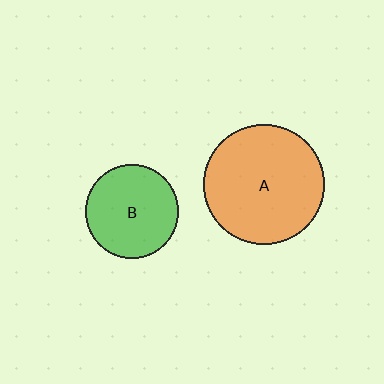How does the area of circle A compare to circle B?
Approximately 1.7 times.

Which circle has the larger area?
Circle A (orange).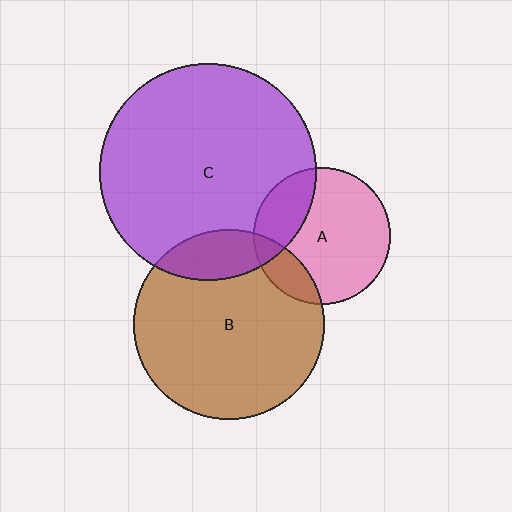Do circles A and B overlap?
Yes.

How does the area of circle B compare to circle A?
Approximately 1.9 times.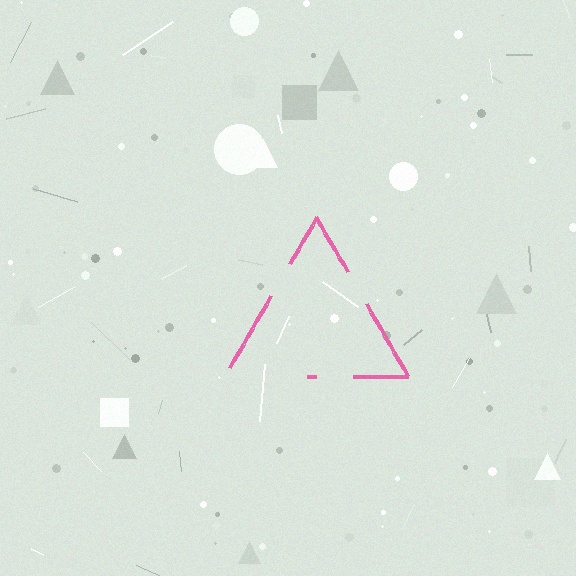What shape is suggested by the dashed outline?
The dashed outline suggests a triangle.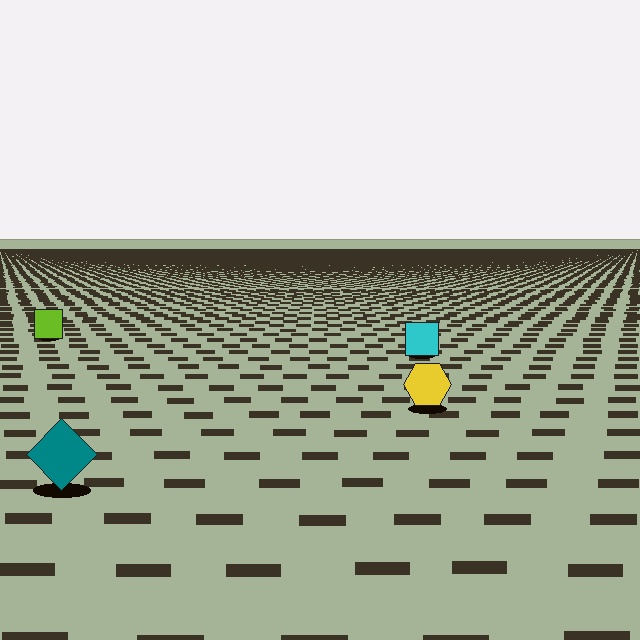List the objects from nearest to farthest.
From nearest to farthest: the teal diamond, the yellow hexagon, the cyan square, the lime square.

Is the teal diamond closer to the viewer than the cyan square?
Yes. The teal diamond is closer — you can tell from the texture gradient: the ground texture is coarser near it.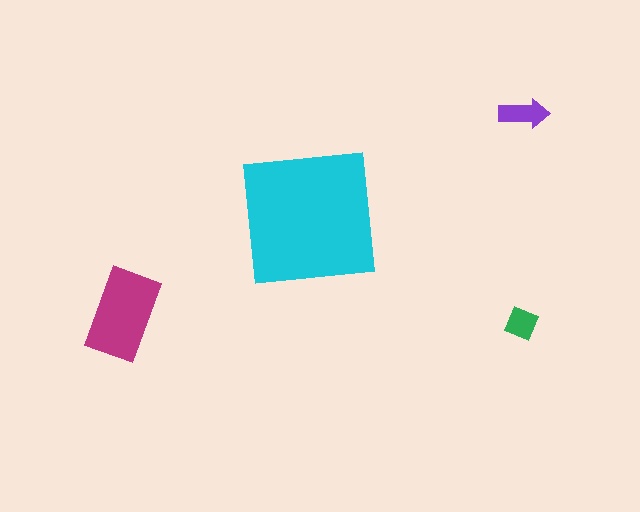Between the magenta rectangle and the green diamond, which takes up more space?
The magenta rectangle.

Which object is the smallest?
The green diamond.